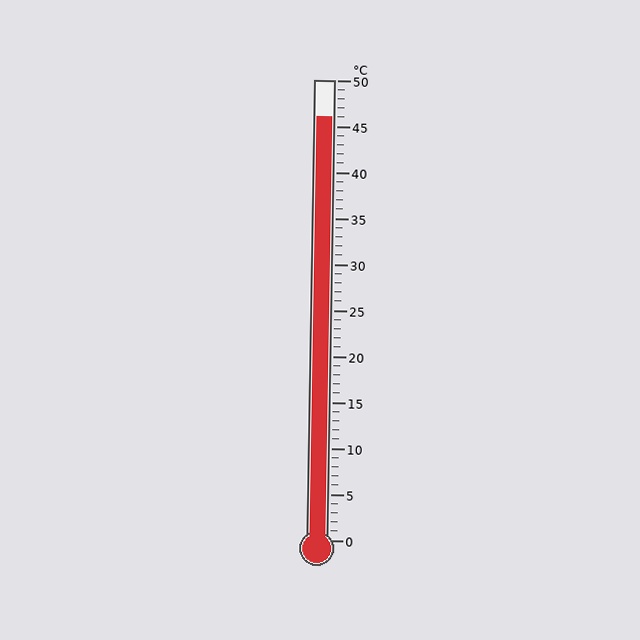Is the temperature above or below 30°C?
The temperature is above 30°C.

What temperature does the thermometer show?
The thermometer shows approximately 46°C.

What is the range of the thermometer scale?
The thermometer scale ranges from 0°C to 50°C.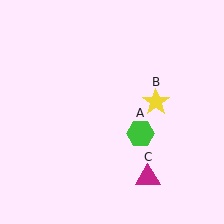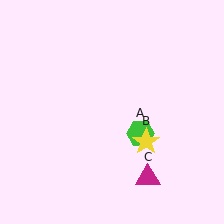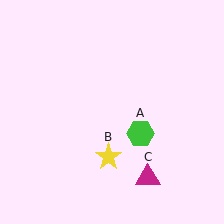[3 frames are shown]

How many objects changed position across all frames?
1 object changed position: yellow star (object B).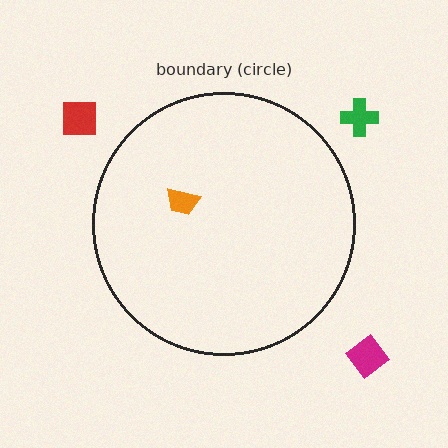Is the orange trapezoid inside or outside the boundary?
Inside.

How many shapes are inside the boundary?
1 inside, 3 outside.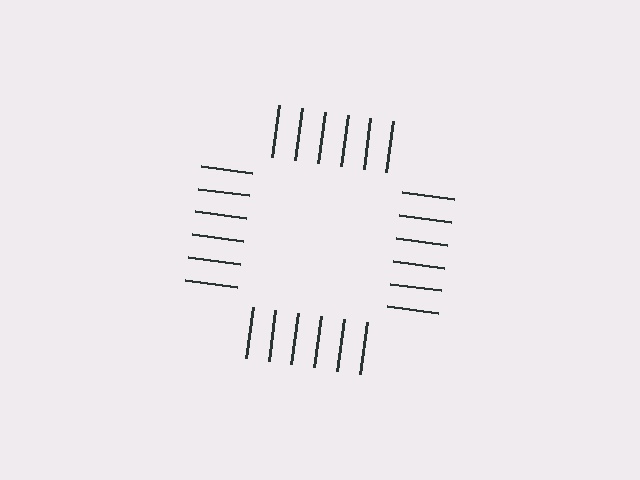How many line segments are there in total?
24 — 6 along each of the 4 edges.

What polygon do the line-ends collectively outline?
An illusory square — the line segments terminate on its edges but no continuous stroke is drawn.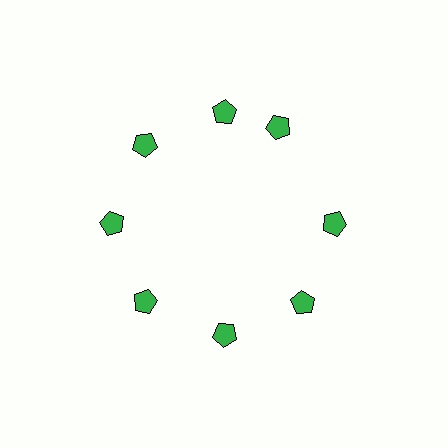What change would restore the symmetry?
The symmetry would be restored by rotating it back into even spacing with its neighbors so that all 8 pentagons sit at equal angles and equal distance from the center.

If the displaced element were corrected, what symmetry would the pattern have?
It would have 8-fold rotational symmetry — the pattern would map onto itself every 45 degrees.